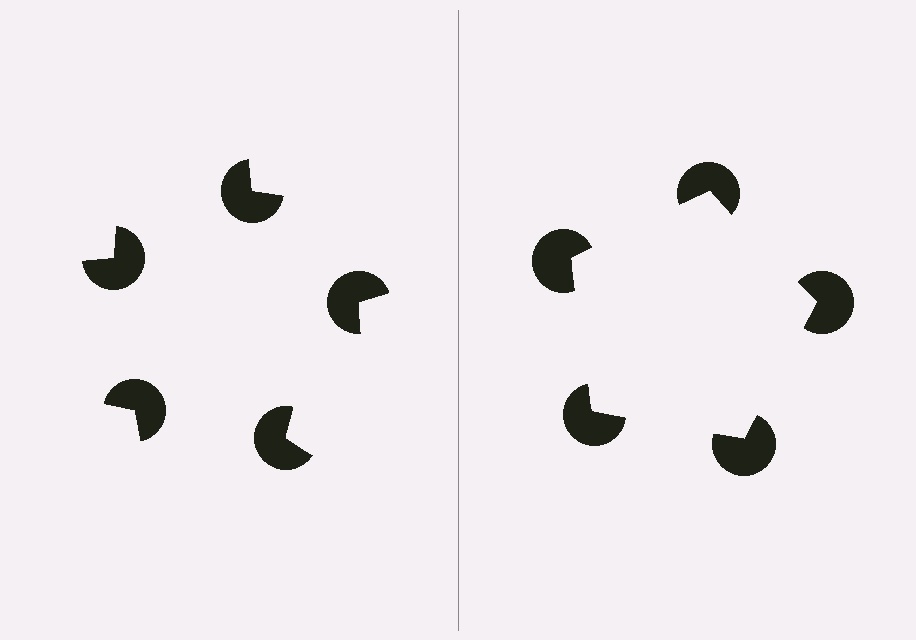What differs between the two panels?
The pac-man discs are positioned identically on both sides; only the wedge orientations differ. On the right they align to a pentagon; on the left they are misaligned.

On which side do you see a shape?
An illusory pentagon appears on the right side. On the left side the wedge cuts are rotated, so no coherent shape forms.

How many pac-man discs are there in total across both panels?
10 — 5 on each side.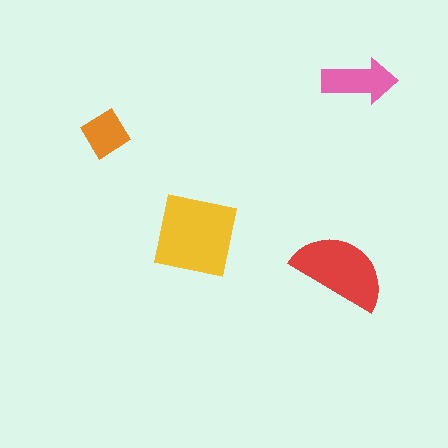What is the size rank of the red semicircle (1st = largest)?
2nd.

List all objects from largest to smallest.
The yellow square, the red semicircle, the pink arrow, the orange diamond.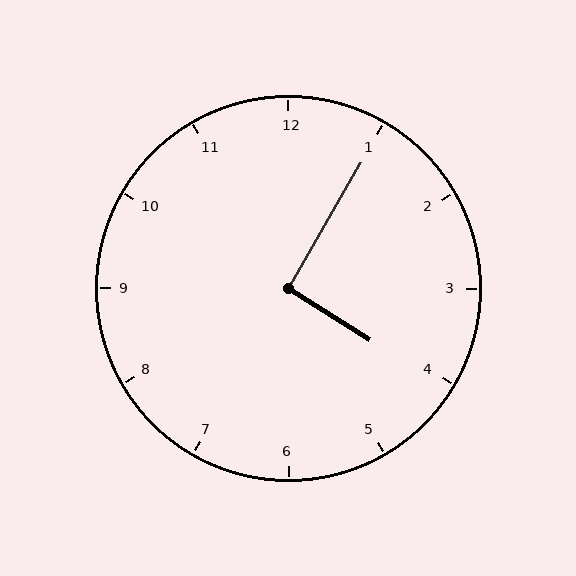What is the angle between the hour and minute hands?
Approximately 92 degrees.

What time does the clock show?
4:05.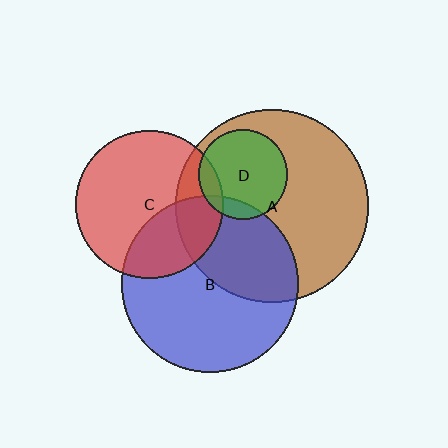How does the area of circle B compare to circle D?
Approximately 3.9 times.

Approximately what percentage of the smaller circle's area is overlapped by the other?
Approximately 30%.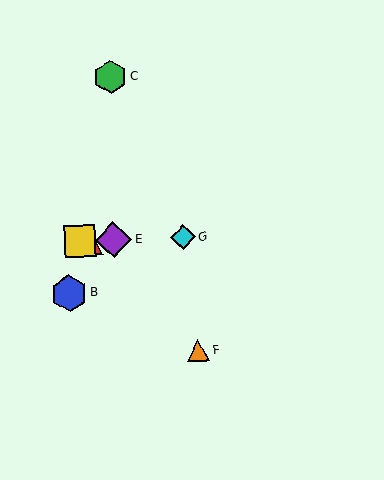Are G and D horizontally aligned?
Yes, both are at y≈237.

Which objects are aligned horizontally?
Objects A, D, E, G are aligned horizontally.